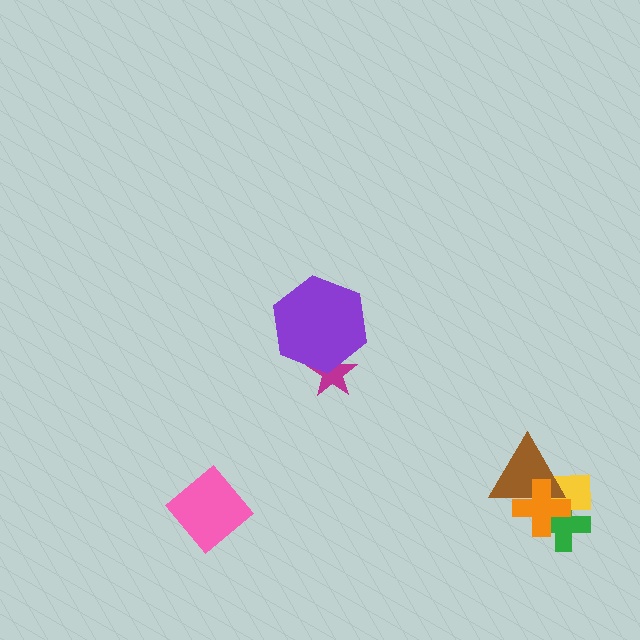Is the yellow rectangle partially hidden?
Yes, it is partially covered by another shape.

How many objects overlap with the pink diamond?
0 objects overlap with the pink diamond.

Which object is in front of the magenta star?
The purple hexagon is in front of the magenta star.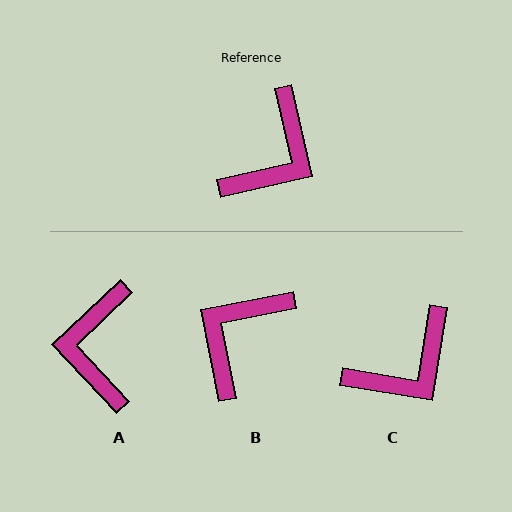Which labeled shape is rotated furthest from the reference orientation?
B, about 178 degrees away.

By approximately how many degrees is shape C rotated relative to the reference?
Approximately 22 degrees clockwise.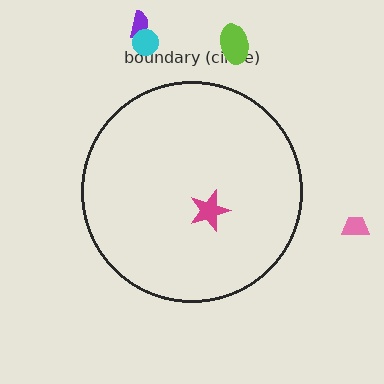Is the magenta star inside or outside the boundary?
Inside.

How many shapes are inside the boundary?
1 inside, 4 outside.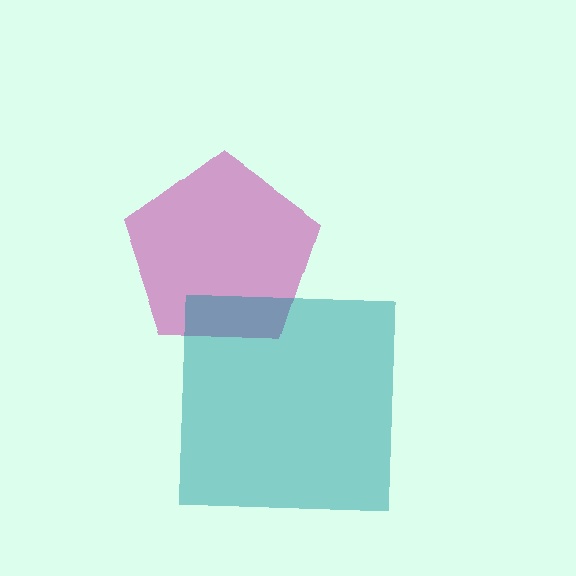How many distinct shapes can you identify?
There are 2 distinct shapes: a magenta pentagon, a teal square.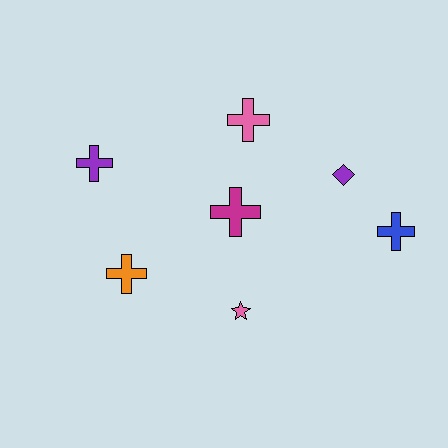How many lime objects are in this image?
There are no lime objects.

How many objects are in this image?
There are 7 objects.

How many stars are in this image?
There is 1 star.